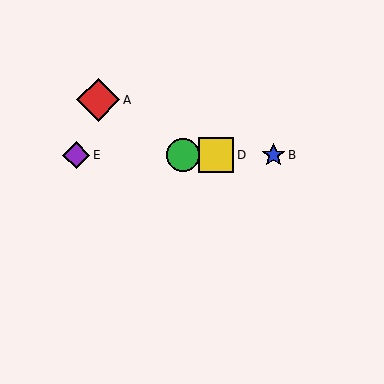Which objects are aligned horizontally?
Objects B, C, D, E are aligned horizontally.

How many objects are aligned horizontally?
4 objects (B, C, D, E) are aligned horizontally.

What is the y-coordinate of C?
Object C is at y≈155.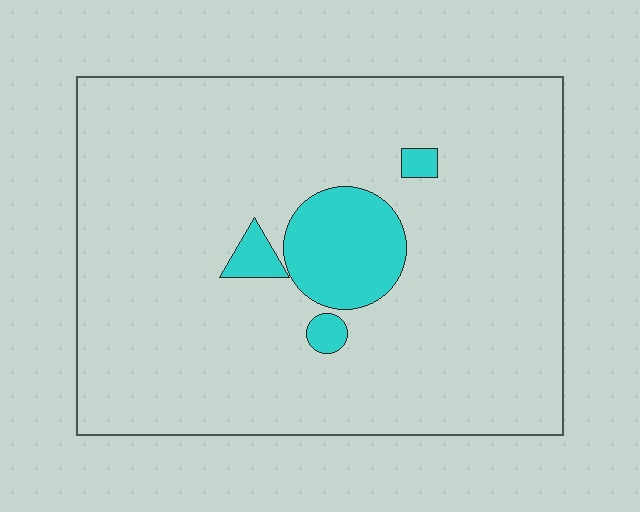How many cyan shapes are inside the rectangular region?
4.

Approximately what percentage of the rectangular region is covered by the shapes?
Approximately 10%.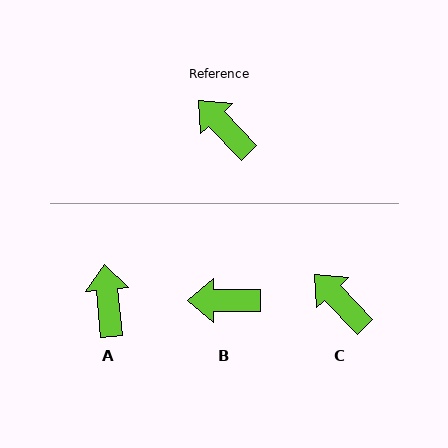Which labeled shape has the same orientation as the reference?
C.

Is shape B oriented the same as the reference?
No, it is off by about 47 degrees.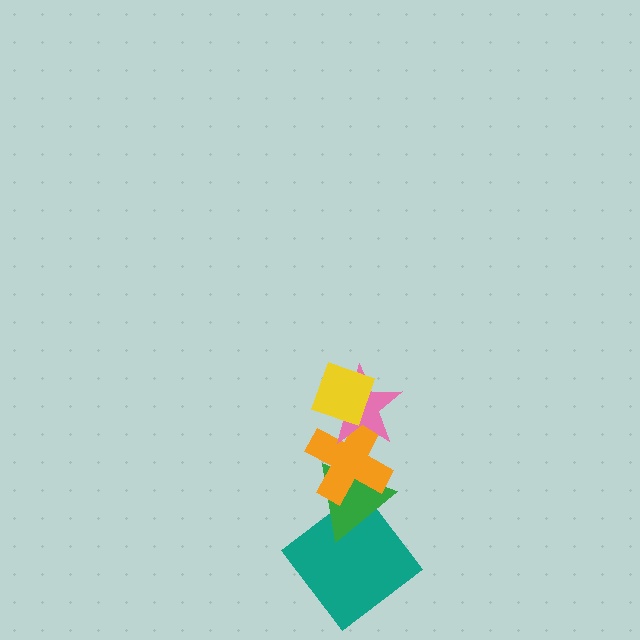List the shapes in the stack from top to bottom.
From top to bottom: the yellow diamond, the pink star, the orange cross, the green triangle, the teal diamond.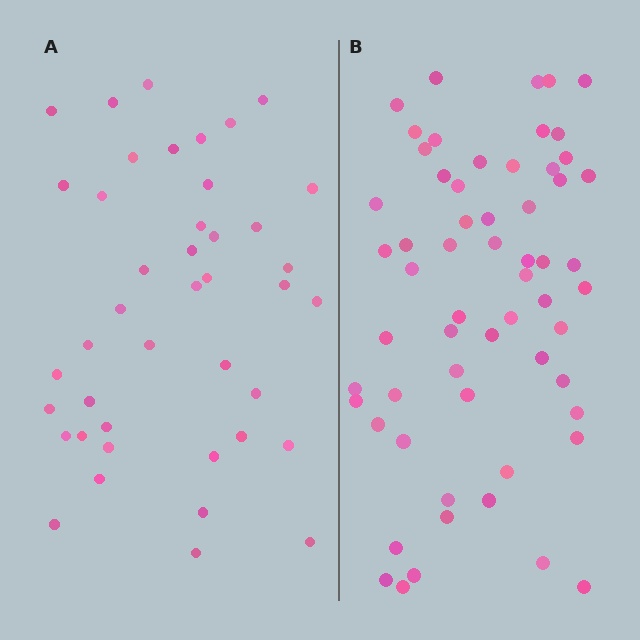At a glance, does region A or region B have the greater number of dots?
Region B (the right region) has more dots.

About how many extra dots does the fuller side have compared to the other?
Region B has approximately 20 more dots than region A.